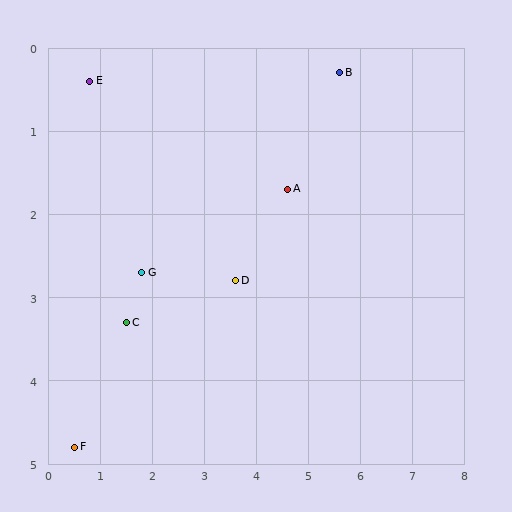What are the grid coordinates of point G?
Point G is at approximately (1.8, 2.7).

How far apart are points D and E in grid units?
Points D and E are about 3.7 grid units apart.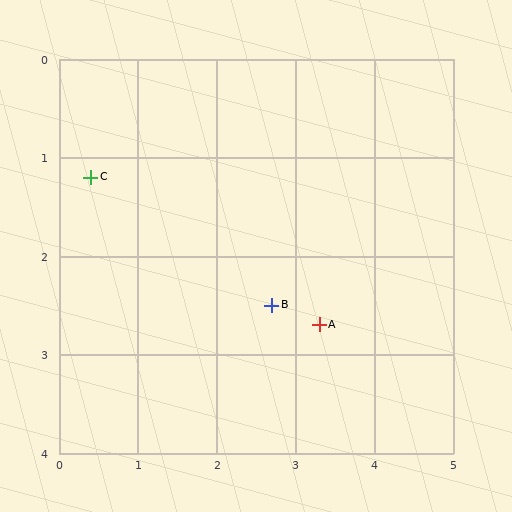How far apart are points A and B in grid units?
Points A and B are about 0.6 grid units apart.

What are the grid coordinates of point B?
Point B is at approximately (2.7, 2.5).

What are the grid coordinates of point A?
Point A is at approximately (3.3, 2.7).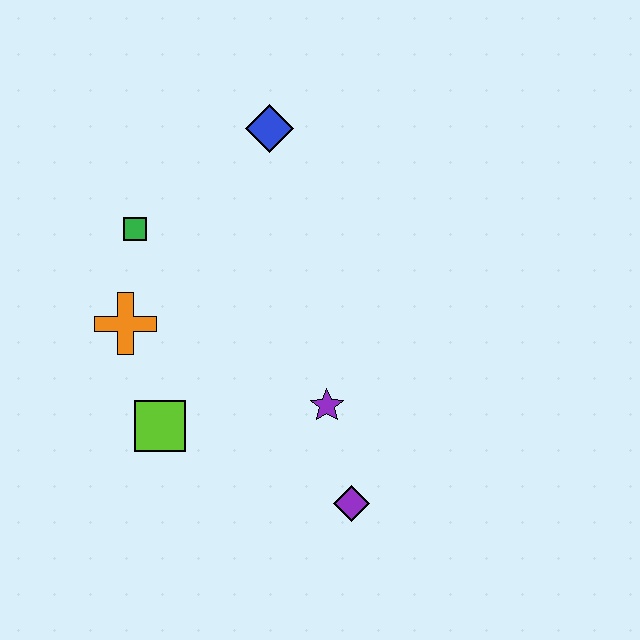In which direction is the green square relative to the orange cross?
The green square is above the orange cross.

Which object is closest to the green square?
The orange cross is closest to the green square.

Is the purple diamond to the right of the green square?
Yes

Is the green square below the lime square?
No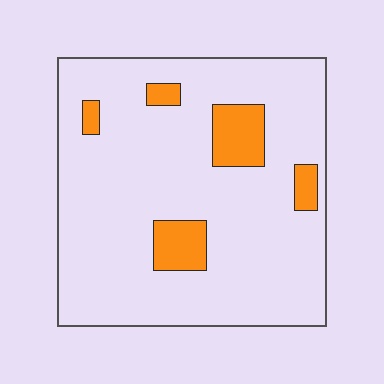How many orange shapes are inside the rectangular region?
5.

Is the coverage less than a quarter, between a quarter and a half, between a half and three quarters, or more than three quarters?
Less than a quarter.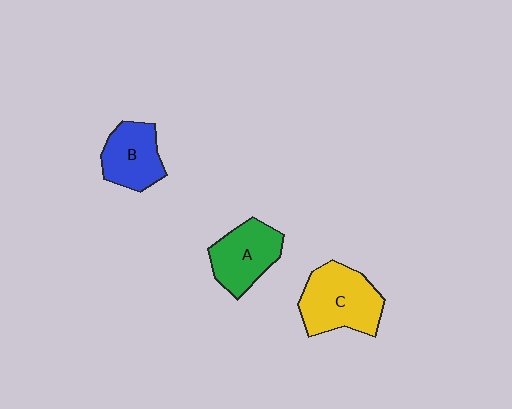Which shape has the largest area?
Shape C (yellow).